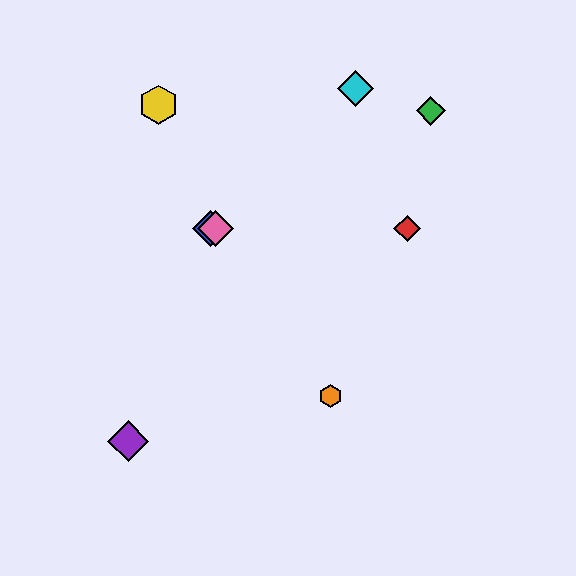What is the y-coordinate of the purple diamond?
The purple diamond is at y≈441.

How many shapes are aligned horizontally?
3 shapes (the red diamond, the blue diamond, the pink diamond) are aligned horizontally.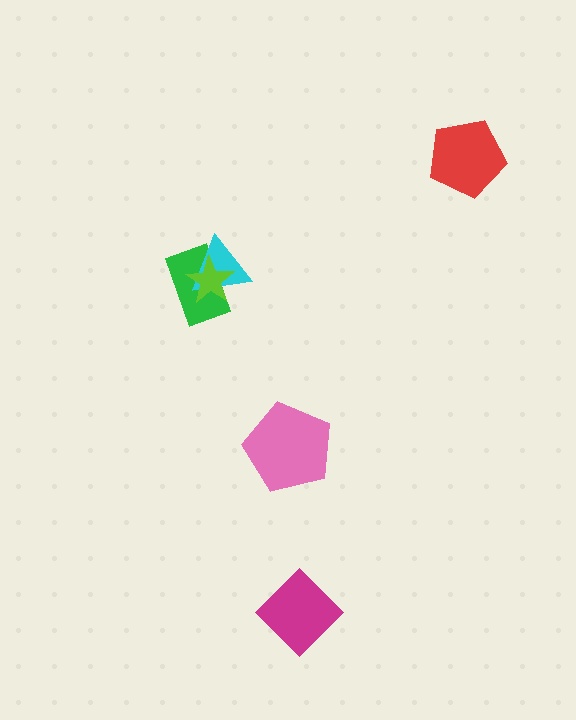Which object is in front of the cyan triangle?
The lime star is in front of the cyan triangle.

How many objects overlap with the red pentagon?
0 objects overlap with the red pentagon.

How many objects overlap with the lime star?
2 objects overlap with the lime star.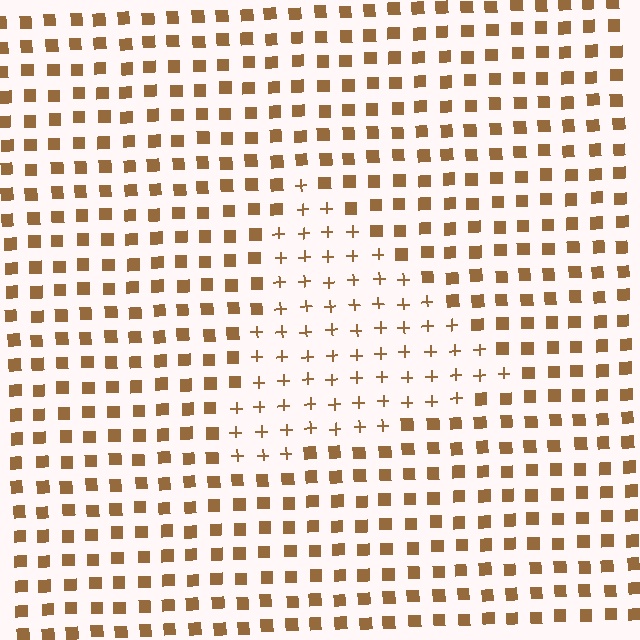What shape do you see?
I see a triangle.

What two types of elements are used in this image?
The image uses plus signs inside the triangle region and squares outside it.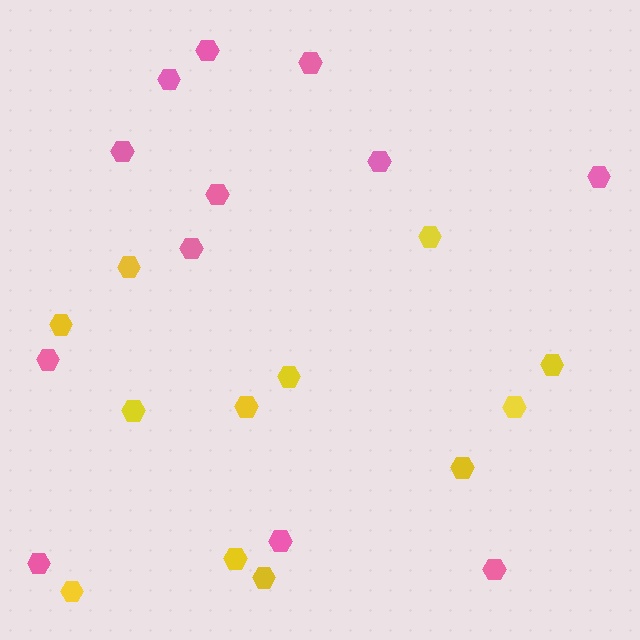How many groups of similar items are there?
There are 2 groups: one group of pink hexagons (12) and one group of yellow hexagons (12).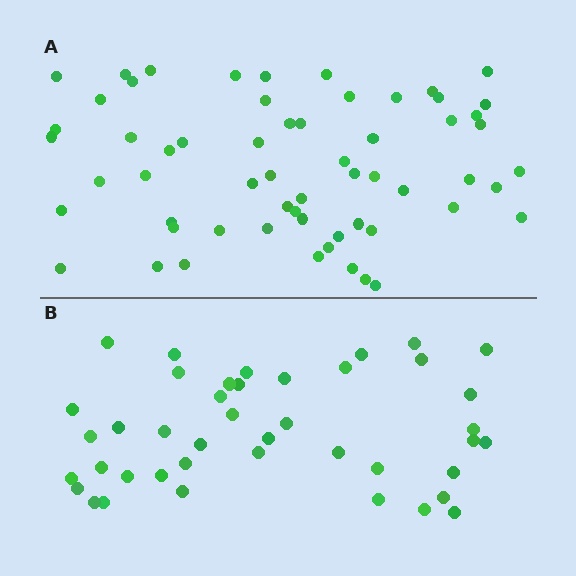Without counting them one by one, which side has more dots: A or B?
Region A (the top region) has more dots.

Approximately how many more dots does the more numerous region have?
Region A has approximately 20 more dots than region B.